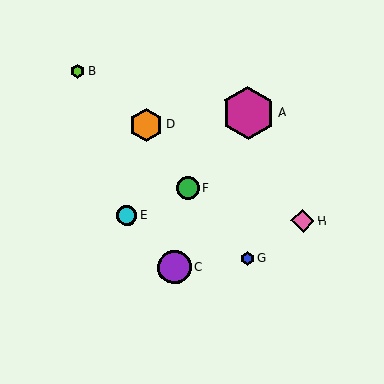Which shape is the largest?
The magenta hexagon (labeled A) is the largest.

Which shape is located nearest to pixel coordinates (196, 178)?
The green circle (labeled F) at (188, 188) is nearest to that location.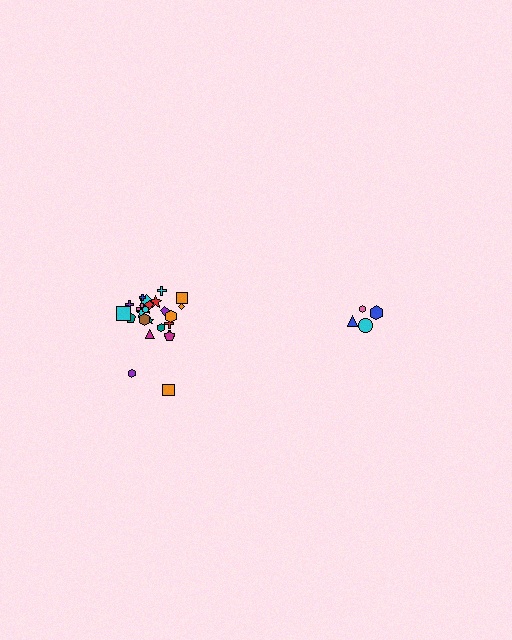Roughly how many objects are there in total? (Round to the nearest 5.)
Roughly 30 objects in total.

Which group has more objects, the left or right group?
The left group.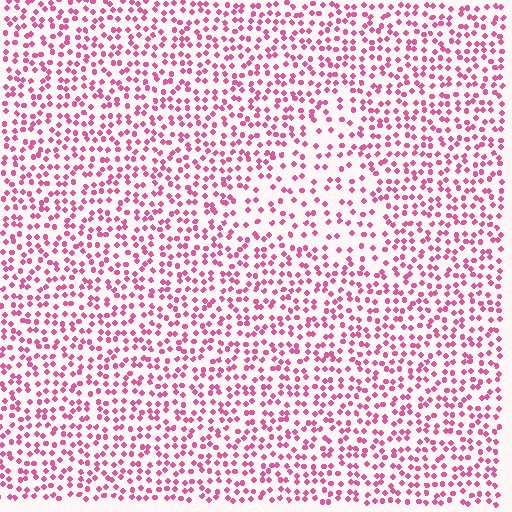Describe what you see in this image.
The image contains small pink elements arranged at two different densities. A triangle-shaped region is visible where the elements are less densely packed than the surrounding area.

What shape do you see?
I see a triangle.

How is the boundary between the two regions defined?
The boundary is defined by a change in element density (approximately 1.7x ratio). All elements are the same color, size, and shape.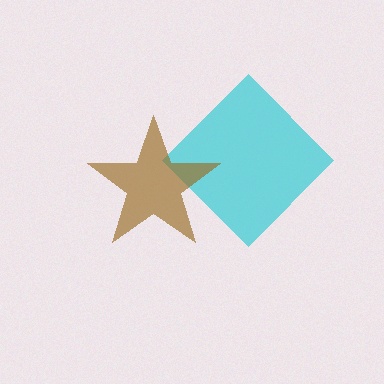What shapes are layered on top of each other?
The layered shapes are: a cyan diamond, a brown star.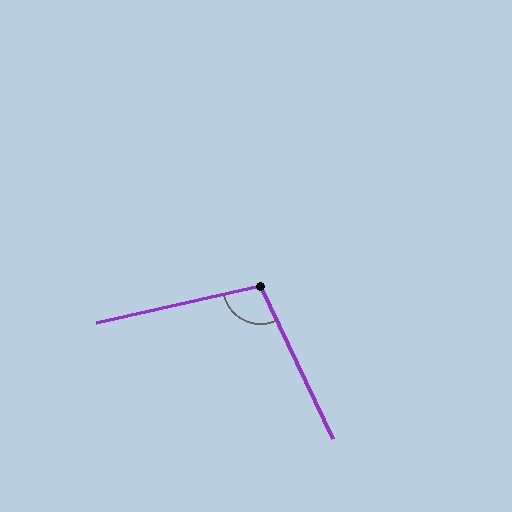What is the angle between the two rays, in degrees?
Approximately 102 degrees.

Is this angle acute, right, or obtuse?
It is obtuse.